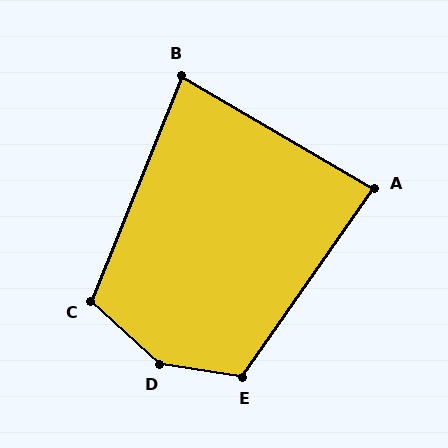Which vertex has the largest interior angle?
D, at approximately 147 degrees.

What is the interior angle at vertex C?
Approximately 110 degrees (obtuse).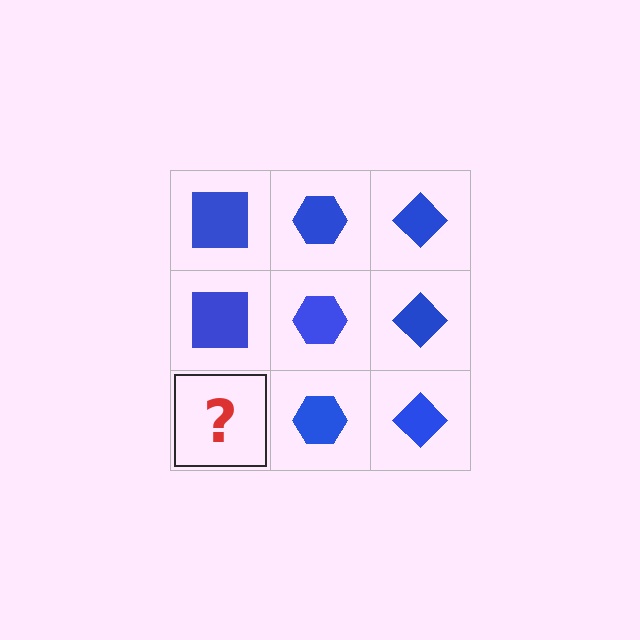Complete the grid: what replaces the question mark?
The question mark should be replaced with a blue square.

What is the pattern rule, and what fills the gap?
The rule is that each column has a consistent shape. The gap should be filled with a blue square.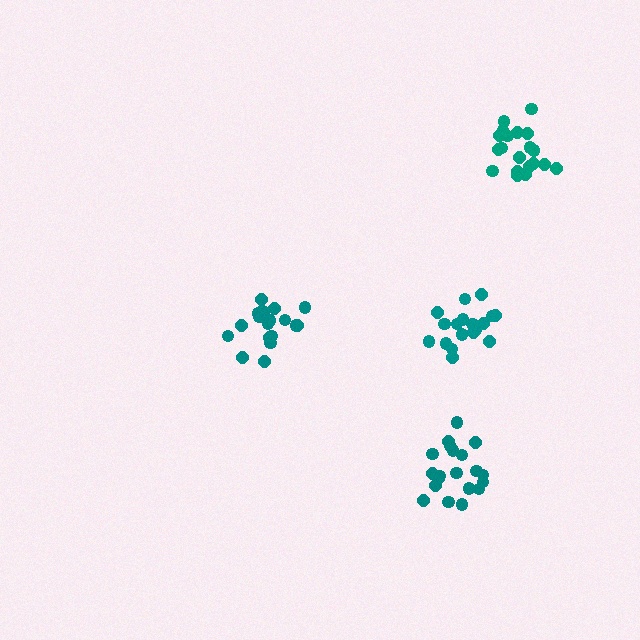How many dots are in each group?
Group 1: 20 dots, Group 2: 19 dots, Group 3: 18 dots, Group 4: 20 dots (77 total).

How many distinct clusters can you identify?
There are 4 distinct clusters.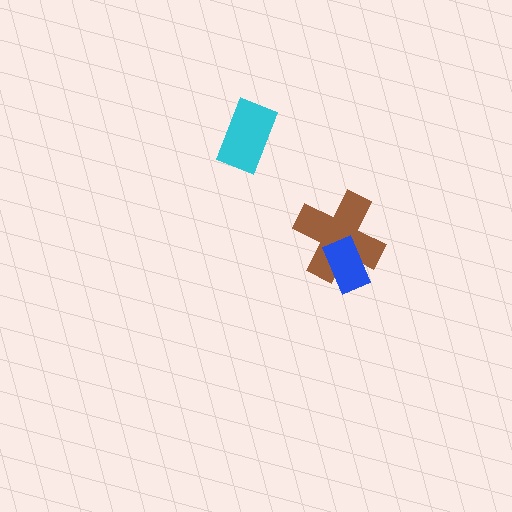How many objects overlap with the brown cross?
1 object overlaps with the brown cross.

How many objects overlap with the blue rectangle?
1 object overlaps with the blue rectangle.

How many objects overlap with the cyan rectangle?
0 objects overlap with the cyan rectangle.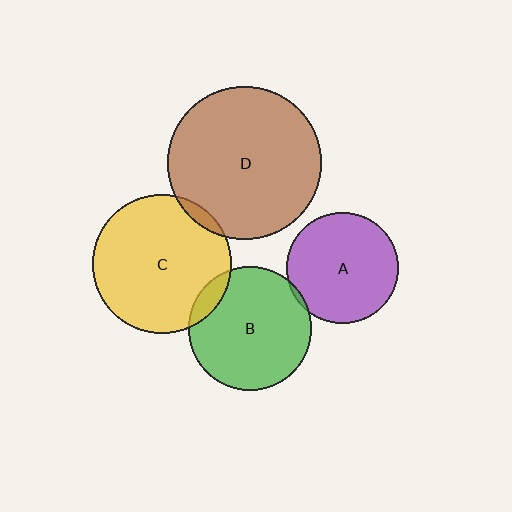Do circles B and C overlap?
Yes.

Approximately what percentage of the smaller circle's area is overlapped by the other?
Approximately 10%.